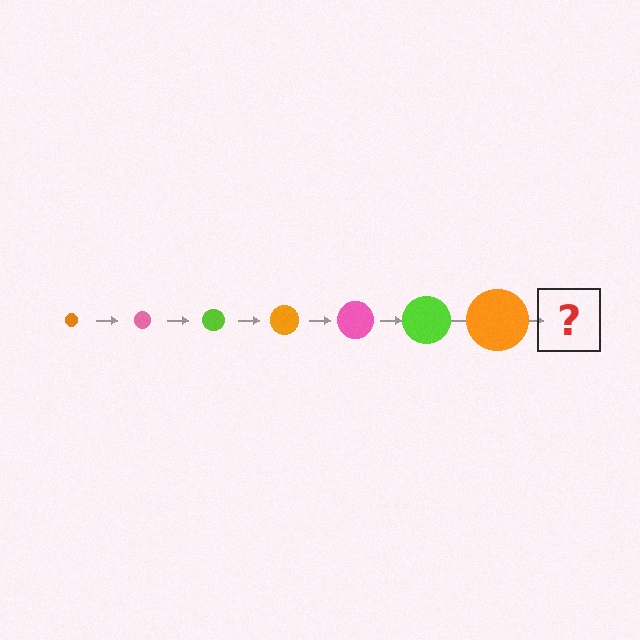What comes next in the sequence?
The next element should be a pink circle, larger than the previous one.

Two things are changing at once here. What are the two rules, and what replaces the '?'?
The two rules are that the circle grows larger each step and the color cycles through orange, pink, and lime. The '?' should be a pink circle, larger than the previous one.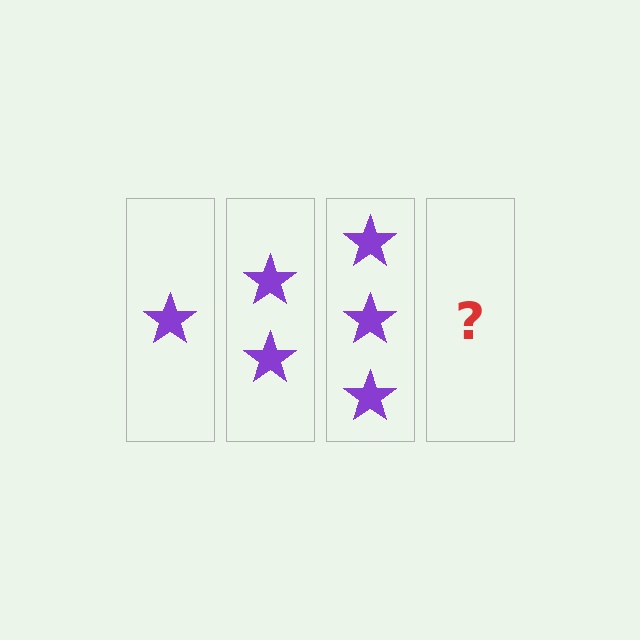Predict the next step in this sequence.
The next step is 4 stars.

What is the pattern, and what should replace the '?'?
The pattern is that each step adds one more star. The '?' should be 4 stars.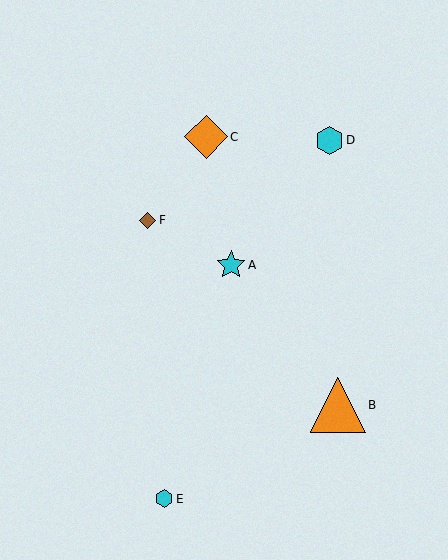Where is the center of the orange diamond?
The center of the orange diamond is at (206, 137).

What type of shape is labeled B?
Shape B is an orange triangle.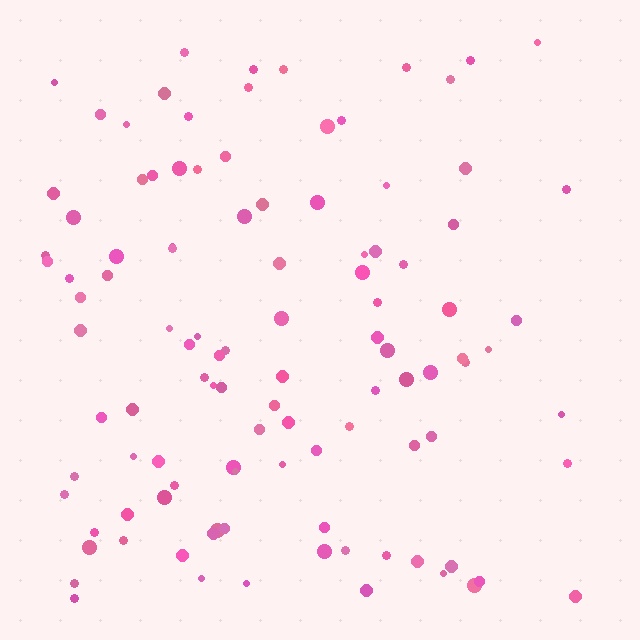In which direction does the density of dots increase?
From right to left, with the left side densest.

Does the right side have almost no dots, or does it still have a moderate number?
Still a moderate number, just noticeably fewer than the left.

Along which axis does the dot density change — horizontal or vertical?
Horizontal.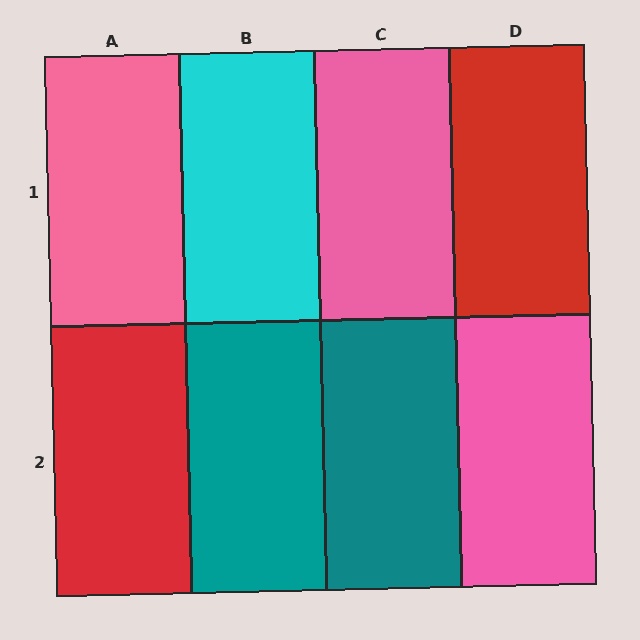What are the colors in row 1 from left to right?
Pink, cyan, pink, red.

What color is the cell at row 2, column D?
Pink.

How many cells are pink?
3 cells are pink.